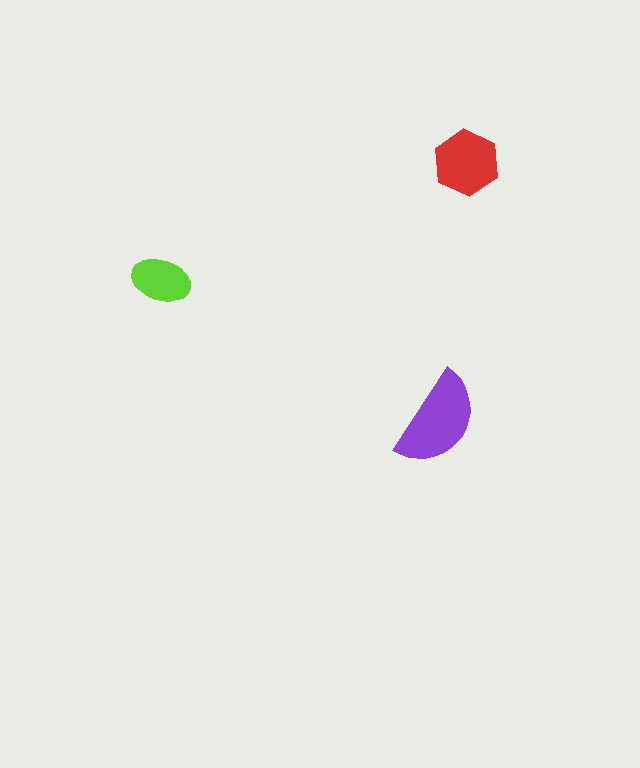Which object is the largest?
The purple semicircle.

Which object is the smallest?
The lime ellipse.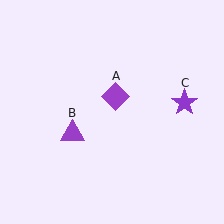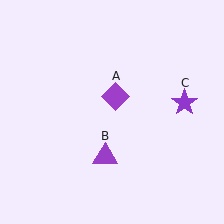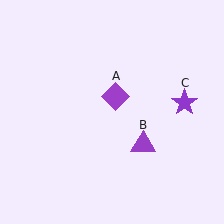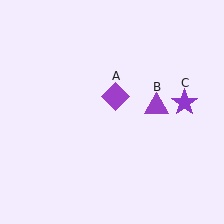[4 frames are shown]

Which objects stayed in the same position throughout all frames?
Purple diamond (object A) and purple star (object C) remained stationary.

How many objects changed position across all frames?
1 object changed position: purple triangle (object B).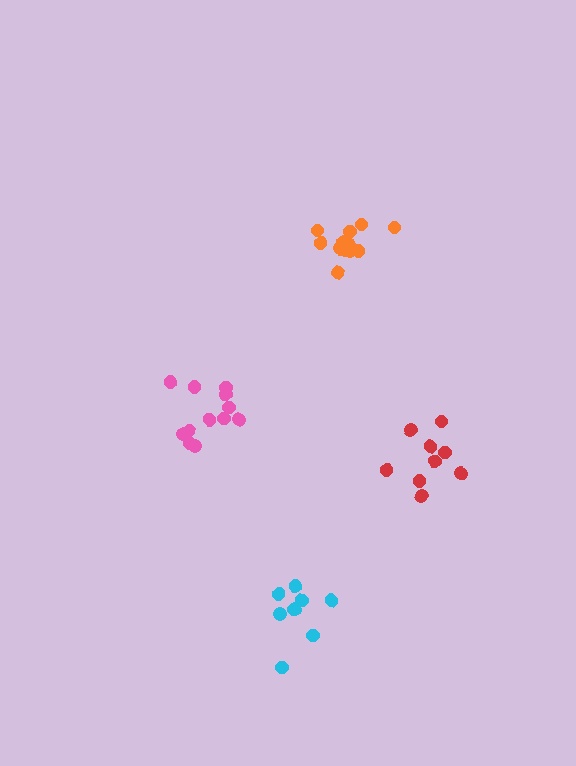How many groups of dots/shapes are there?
There are 4 groups.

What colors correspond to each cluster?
The clusters are colored: pink, orange, red, cyan.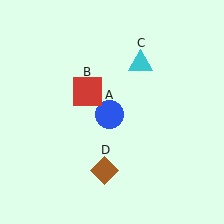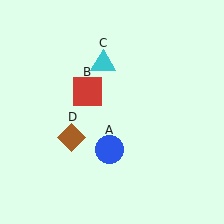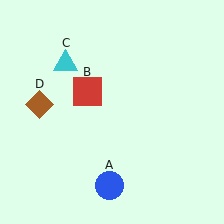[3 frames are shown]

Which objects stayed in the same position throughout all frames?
Red square (object B) remained stationary.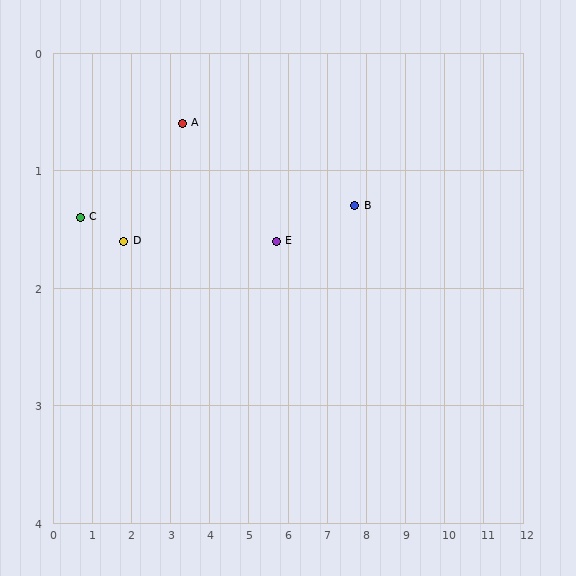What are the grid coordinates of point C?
Point C is at approximately (0.7, 1.4).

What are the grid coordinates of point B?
Point B is at approximately (7.7, 1.3).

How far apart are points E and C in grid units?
Points E and C are about 5.0 grid units apart.